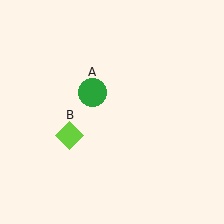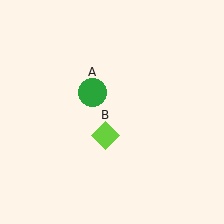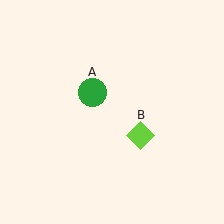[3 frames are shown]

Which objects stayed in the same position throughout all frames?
Green circle (object A) remained stationary.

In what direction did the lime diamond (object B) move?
The lime diamond (object B) moved right.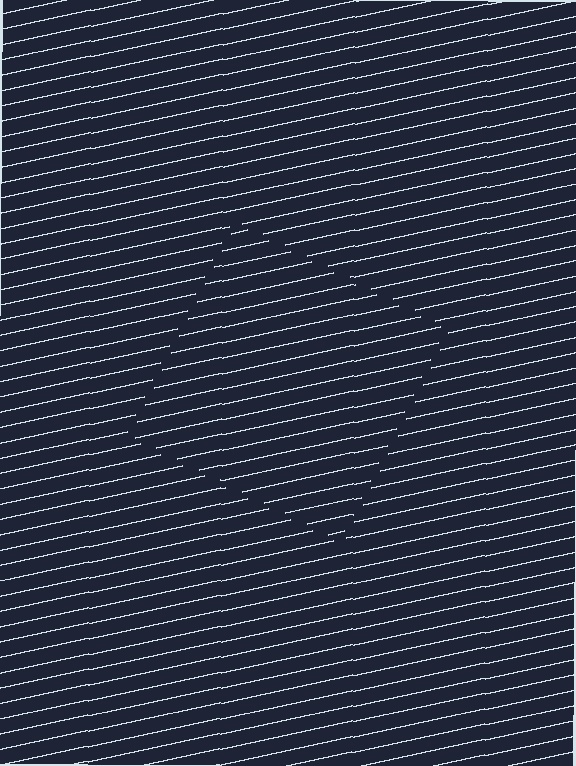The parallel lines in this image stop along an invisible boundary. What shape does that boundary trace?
An illusory square. The interior of the shape contains the same grating, shifted by half a period — the contour is defined by the phase discontinuity where line-ends from the inner and outer gratings abut.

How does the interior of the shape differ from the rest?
The interior of the shape contains the same grating, shifted by half a period — the contour is defined by the phase discontinuity where line-ends from the inner and outer gratings abut.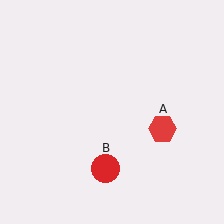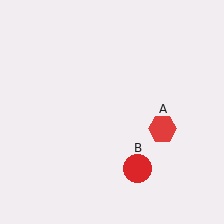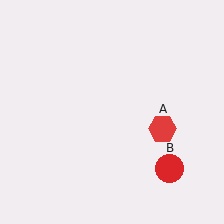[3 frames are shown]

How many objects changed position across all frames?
1 object changed position: red circle (object B).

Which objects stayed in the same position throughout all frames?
Red hexagon (object A) remained stationary.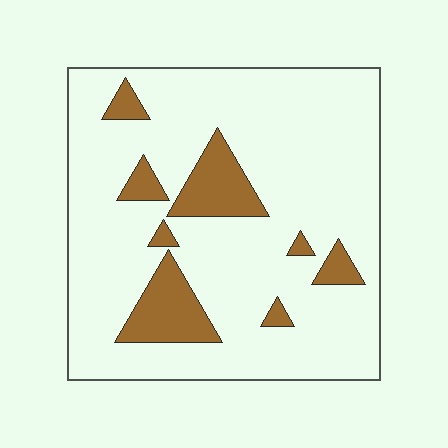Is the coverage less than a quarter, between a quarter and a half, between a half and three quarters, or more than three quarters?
Less than a quarter.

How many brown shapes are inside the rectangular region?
8.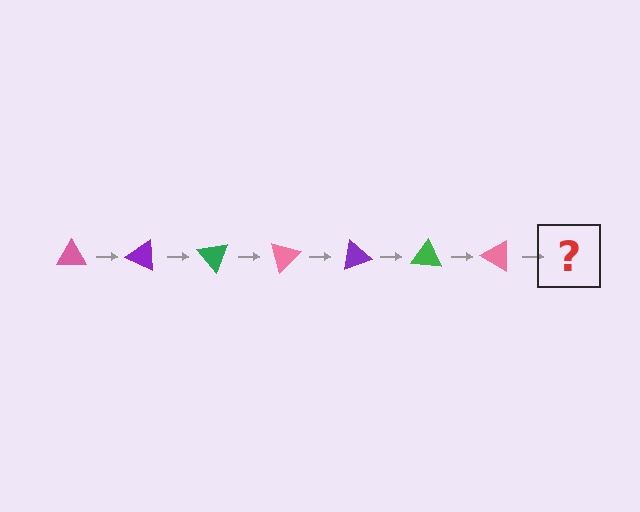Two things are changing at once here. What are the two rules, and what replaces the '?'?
The two rules are that it rotates 25 degrees each step and the color cycles through pink, purple, and green. The '?' should be a purple triangle, rotated 175 degrees from the start.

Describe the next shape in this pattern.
It should be a purple triangle, rotated 175 degrees from the start.